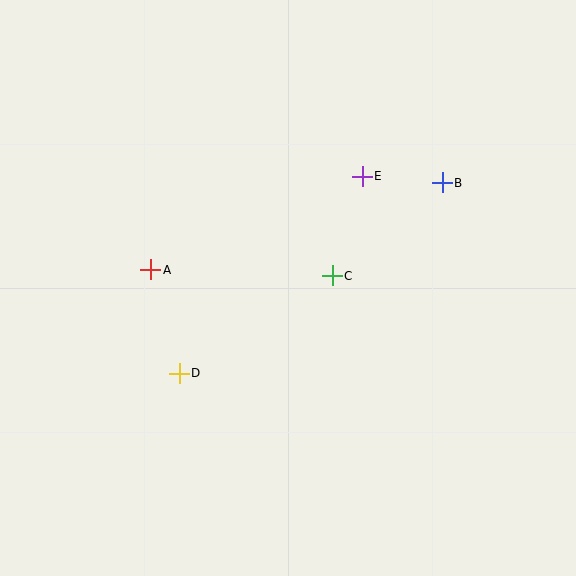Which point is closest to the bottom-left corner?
Point D is closest to the bottom-left corner.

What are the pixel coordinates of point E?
Point E is at (362, 176).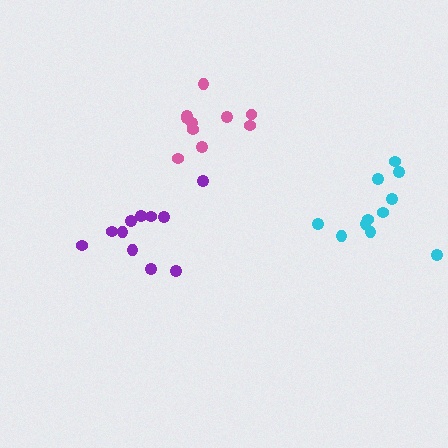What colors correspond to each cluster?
The clusters are colored: purple, cyan, pink.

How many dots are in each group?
Group 1: 11 dots, Group 2: 11 dots, Group 3: 10 dots (32 total).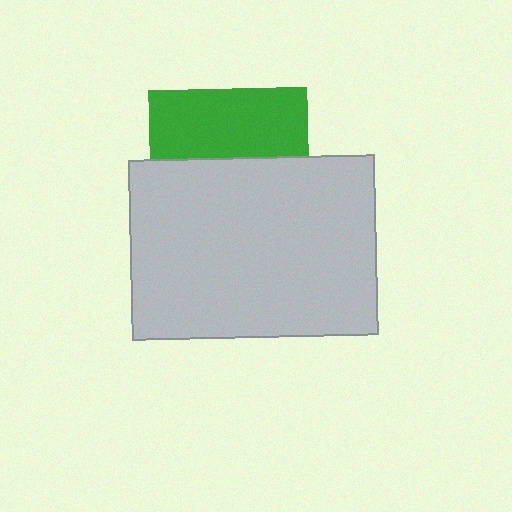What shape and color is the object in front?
The object in front is a light gray rectangle.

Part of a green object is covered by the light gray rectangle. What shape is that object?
It is a square.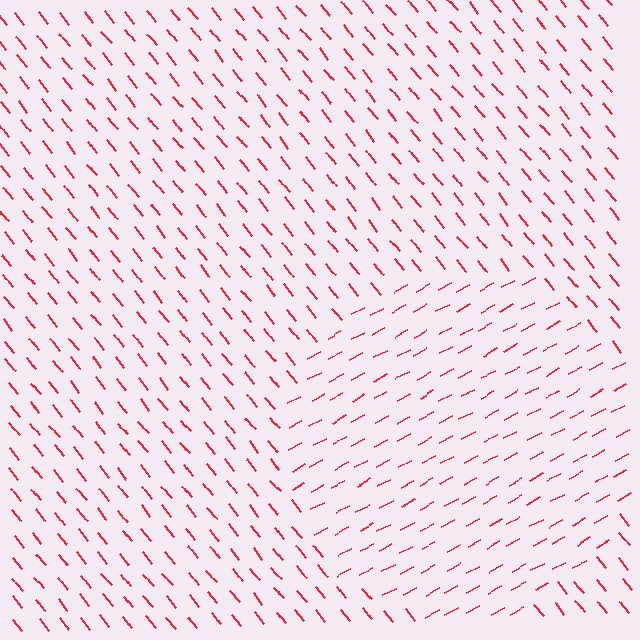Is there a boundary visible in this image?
Yes, there is a texture boundary formed by a change in line orientation.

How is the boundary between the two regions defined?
The boundary is defined purely by a change in line orientation (approximately 79 degrees difference). All lines are the same color and thickness.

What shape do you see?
I see a circle.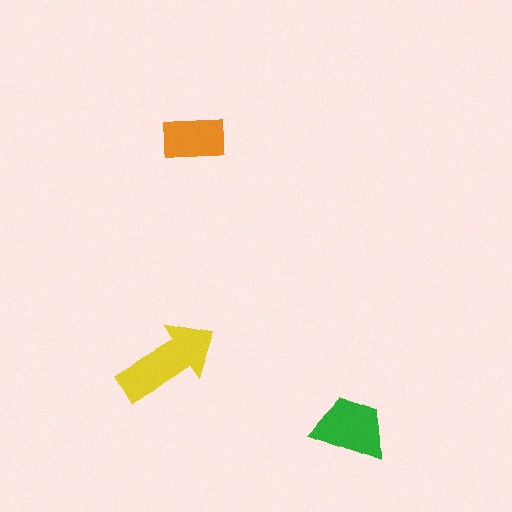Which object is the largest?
The yellow arrow.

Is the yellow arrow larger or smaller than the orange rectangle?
Larger.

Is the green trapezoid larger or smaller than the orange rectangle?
Larger.